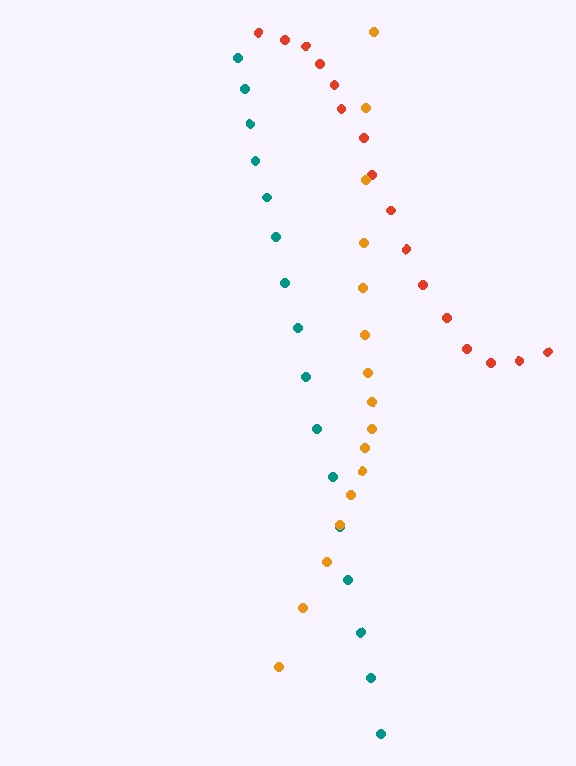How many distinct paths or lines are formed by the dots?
There are 3 distinct paths.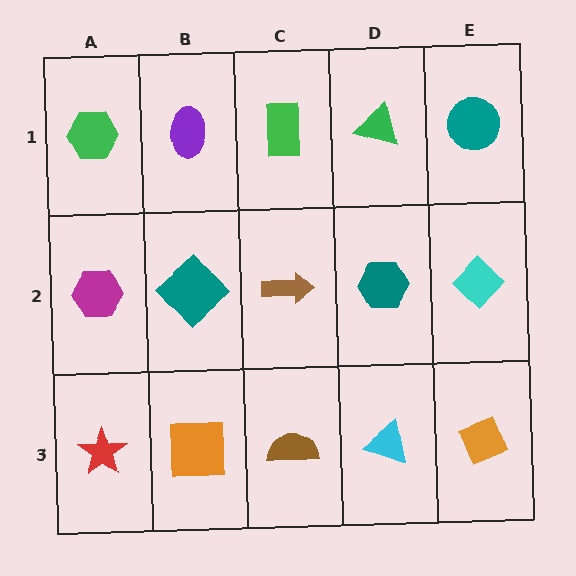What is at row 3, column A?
A red star.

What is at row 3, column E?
An orange diamond.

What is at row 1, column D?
A green triangle.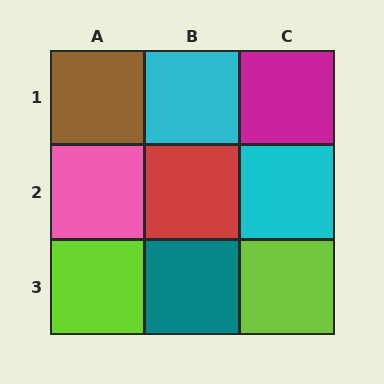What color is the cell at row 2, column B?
Red.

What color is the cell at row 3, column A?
Lime.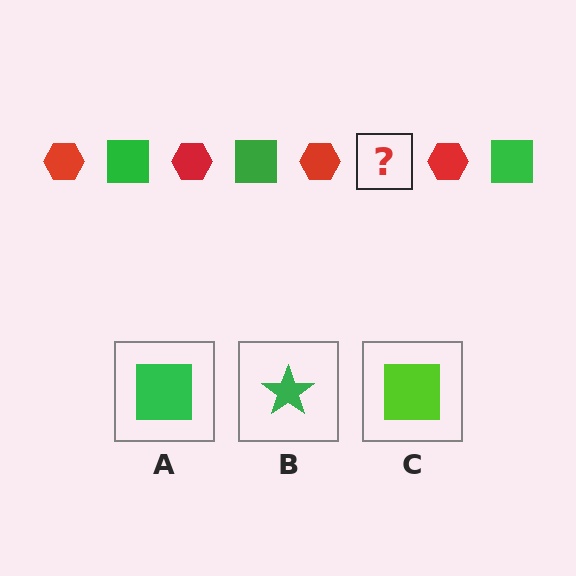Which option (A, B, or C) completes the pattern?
A.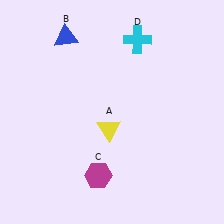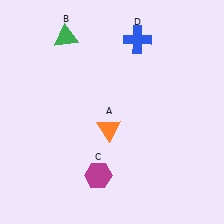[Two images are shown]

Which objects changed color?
A changed from yellow to orange. B changed from blue to green. D changed from cyan to blue.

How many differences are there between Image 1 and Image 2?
There are 3 differences between the two images.